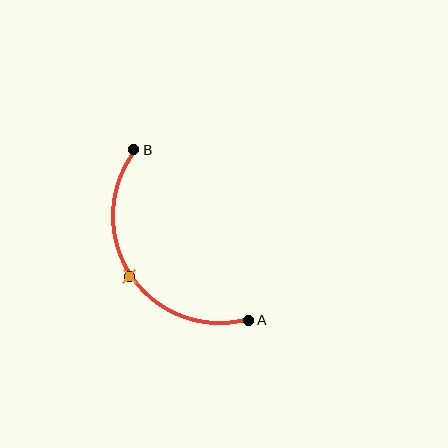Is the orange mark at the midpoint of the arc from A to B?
Yes. The orange mark lies on the arc at equal arc-length from both A and B — it is the arc midpoint.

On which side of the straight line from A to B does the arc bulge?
The arc bulges below and to the left of the straight line connecting A and B.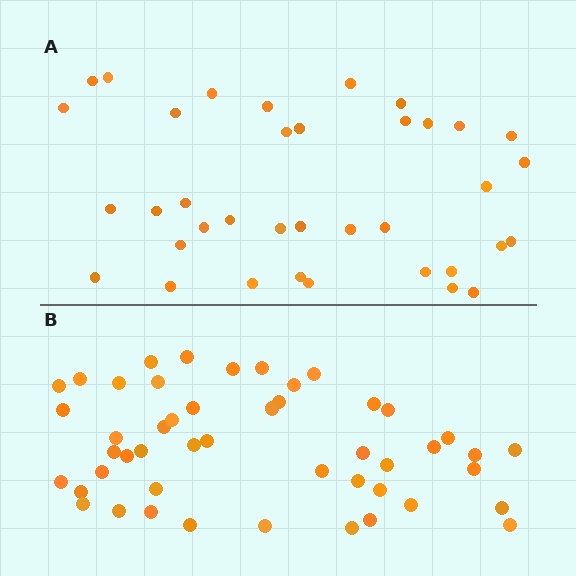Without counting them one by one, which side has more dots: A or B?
Region B (the bottom region) has more dots.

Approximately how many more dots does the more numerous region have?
Region B has roughly 12 or so more dots than region A.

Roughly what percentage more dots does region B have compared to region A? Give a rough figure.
About 30% more.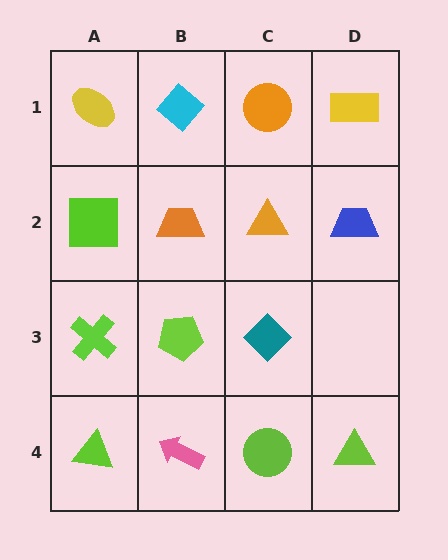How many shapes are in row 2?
4 shapes.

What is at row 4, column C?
A lime circle.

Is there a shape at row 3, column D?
No, that cell is empty.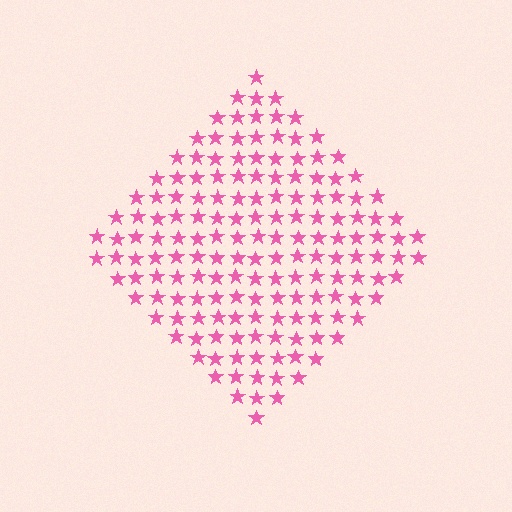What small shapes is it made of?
It is made of small stars.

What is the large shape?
The large shape is a diamond.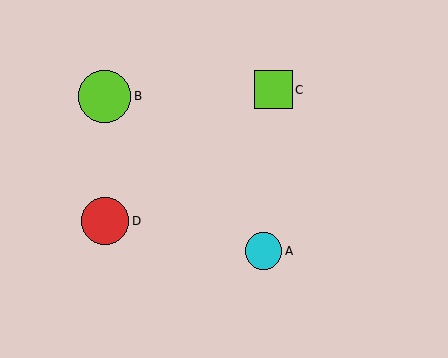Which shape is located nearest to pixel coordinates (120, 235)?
The red circle (labeled D) at (105, 221) is nearest to that location.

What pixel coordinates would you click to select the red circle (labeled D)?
Click at (105, 221) to select the red circle D.